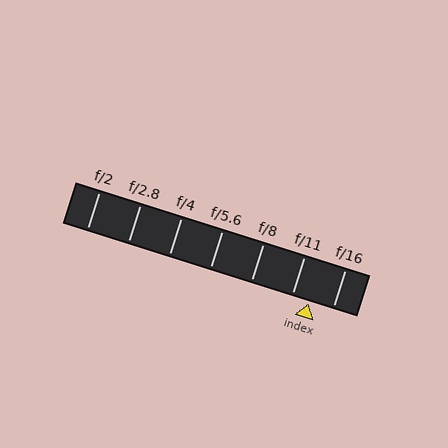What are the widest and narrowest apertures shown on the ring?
The widest aperture shown is f/2 and the narrowest is f/16.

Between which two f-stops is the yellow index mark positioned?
The index mark is between f/11 and f/16.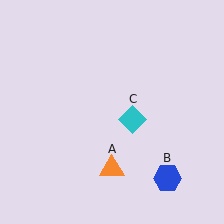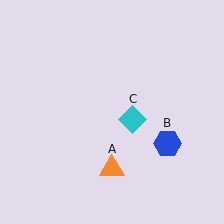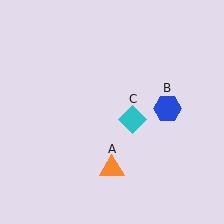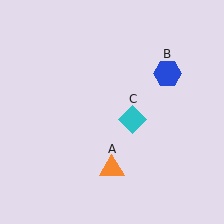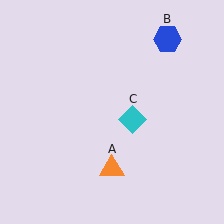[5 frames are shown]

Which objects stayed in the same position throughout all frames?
Orange triangle (object A) and cyan diamond (object C) remained stationary.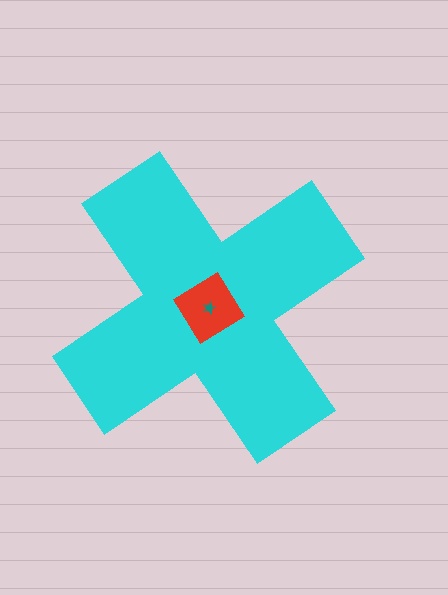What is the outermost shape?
The cyan cross.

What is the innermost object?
The teal star.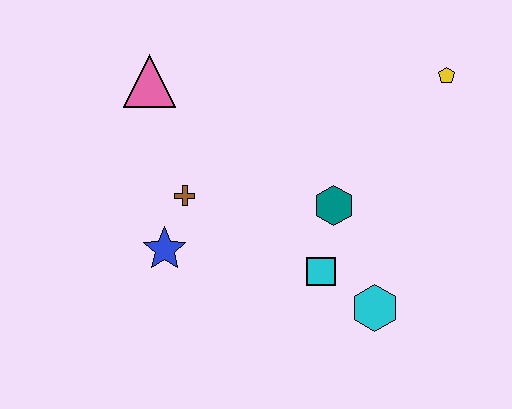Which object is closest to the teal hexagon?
The cyan square is closest to the teal hexagon.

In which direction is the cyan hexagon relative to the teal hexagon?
The cyan hexagon is below the teal hexagon.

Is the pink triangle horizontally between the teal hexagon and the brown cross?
No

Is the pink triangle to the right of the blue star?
No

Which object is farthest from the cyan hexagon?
The pink triangle is farthest from the cyan hexagon.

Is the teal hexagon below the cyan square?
No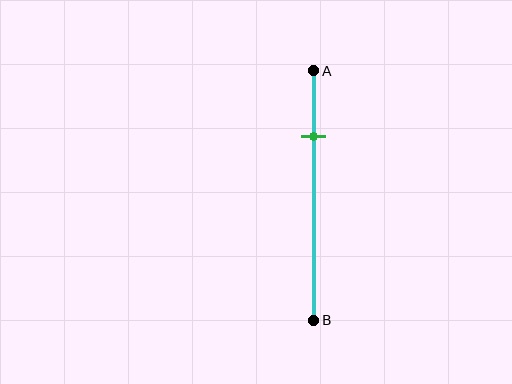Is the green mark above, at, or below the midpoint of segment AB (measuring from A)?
The green mark is above the midpoint of segment AB.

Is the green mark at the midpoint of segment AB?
No, the mark is at about 25% from A, not at the 50% midpoint.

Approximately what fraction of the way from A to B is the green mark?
The green mark is approximately 25% of the way from A to B.